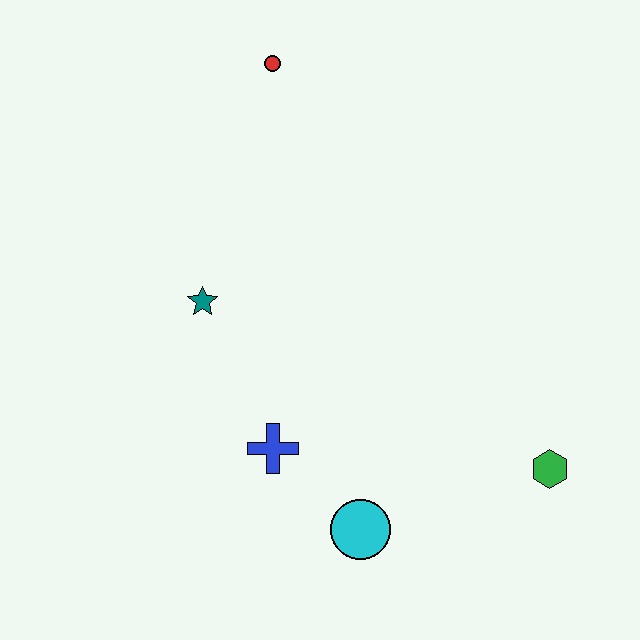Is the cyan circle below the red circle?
Yes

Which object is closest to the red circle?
The teal star is closest to the red circle.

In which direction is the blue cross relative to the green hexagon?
The blue cross is to the left of the green hexagon.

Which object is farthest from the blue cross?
The red circle is farthest from the blue cross.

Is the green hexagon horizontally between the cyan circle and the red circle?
No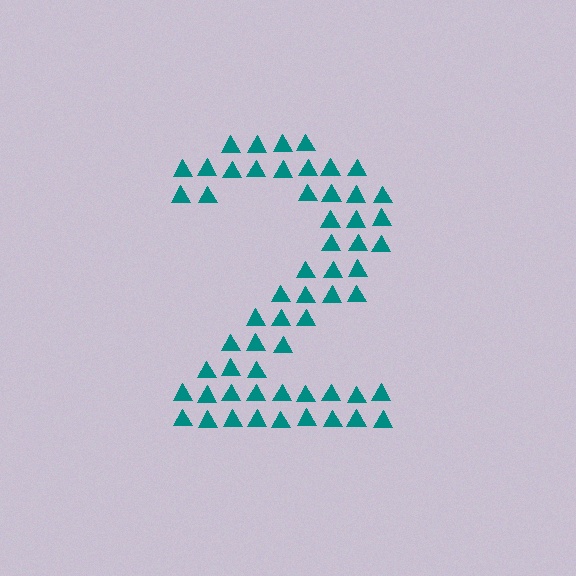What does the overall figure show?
The overall figure shows the digit 2.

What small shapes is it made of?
It is made of small triangles.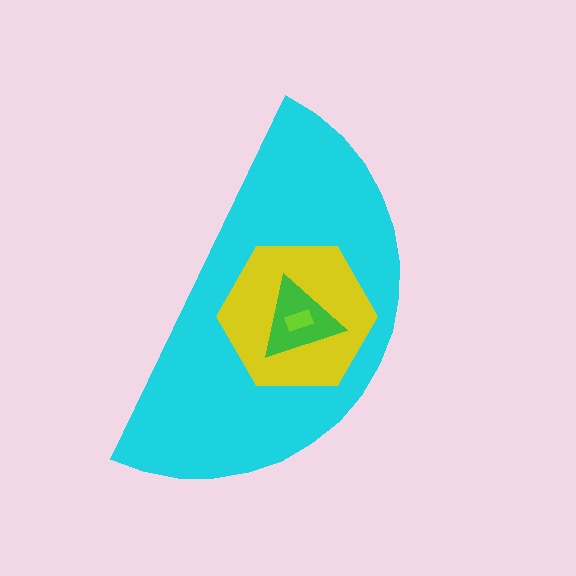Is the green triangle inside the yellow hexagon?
Yes.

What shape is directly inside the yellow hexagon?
The green triangle.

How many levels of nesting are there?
4.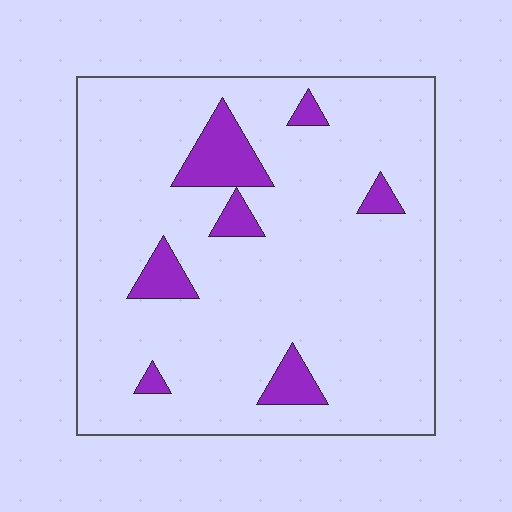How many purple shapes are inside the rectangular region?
7.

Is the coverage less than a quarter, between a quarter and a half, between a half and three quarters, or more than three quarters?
Less than a quarter.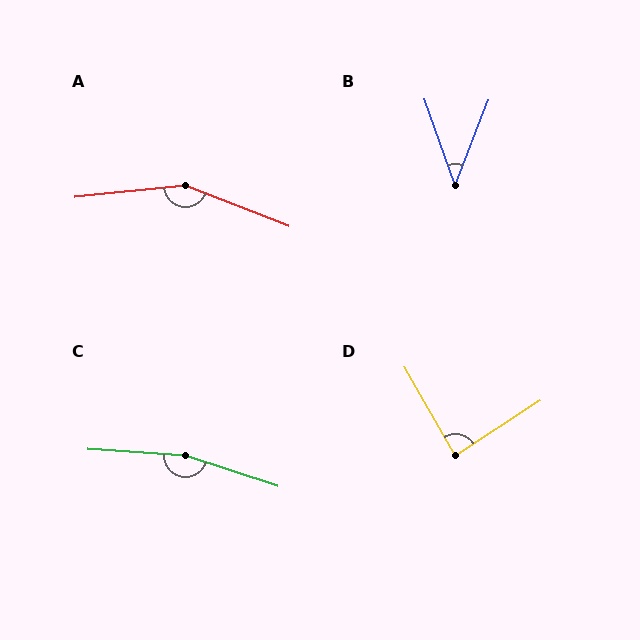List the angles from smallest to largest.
B (41°), D (87°), A (153°), C (166°).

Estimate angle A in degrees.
Approximately 153 degrees.